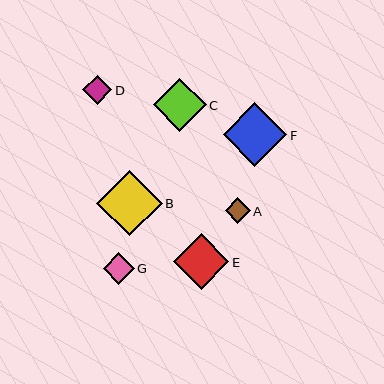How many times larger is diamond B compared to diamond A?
Diamond B is approximately 2.6 times the size of diamond A.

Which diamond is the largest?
Diamond B is the largest with a size of approximately 65 pixels.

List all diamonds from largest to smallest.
From largest to smallest: B, F, E, C, G, D, A.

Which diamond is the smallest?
Diamond A is the smallest with a size of approximately 25 pixels.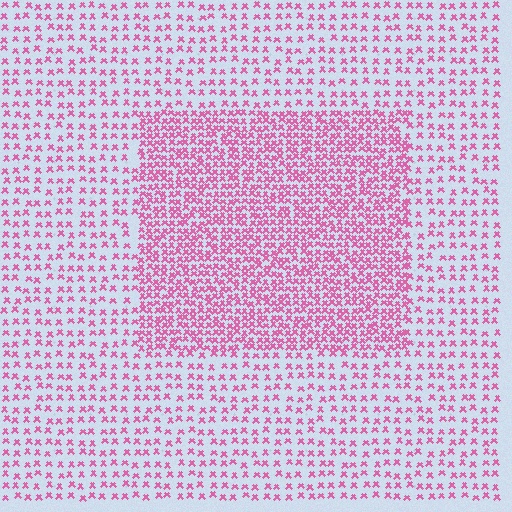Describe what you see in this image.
The image contains small pink elements arranged at two different densities. A rectangle-shaped region is visible where the elements are more densely packed than the surrounding area.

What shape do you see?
I see a rectangle.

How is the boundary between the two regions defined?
The boundary is defined by a change in element density (approximately 2.2x ratio). All elements are the same color, size, and shape.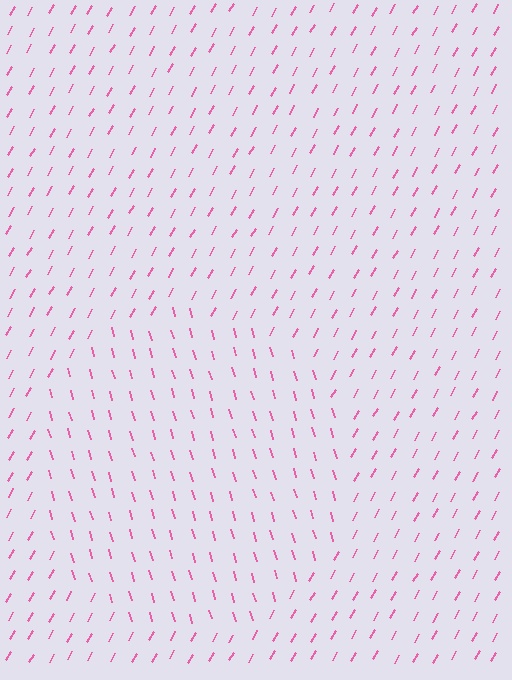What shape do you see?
I see a circle.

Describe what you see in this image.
The image is filled with small pink line segments. A circle region in the image has lines oriented differently from the surrounding lines, creating a visible texture boundary.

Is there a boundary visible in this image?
Yes, there is a texture boundary formed by a change in line orientation.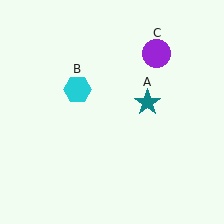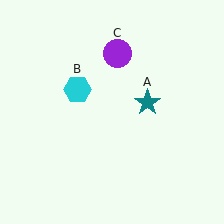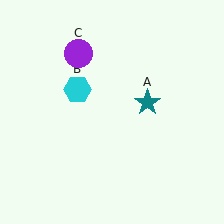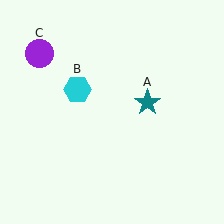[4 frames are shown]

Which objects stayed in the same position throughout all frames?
Teal star (object A) and cyan hexagon (object B) remained stationary.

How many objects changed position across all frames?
1 object changed position: purple circle (object C).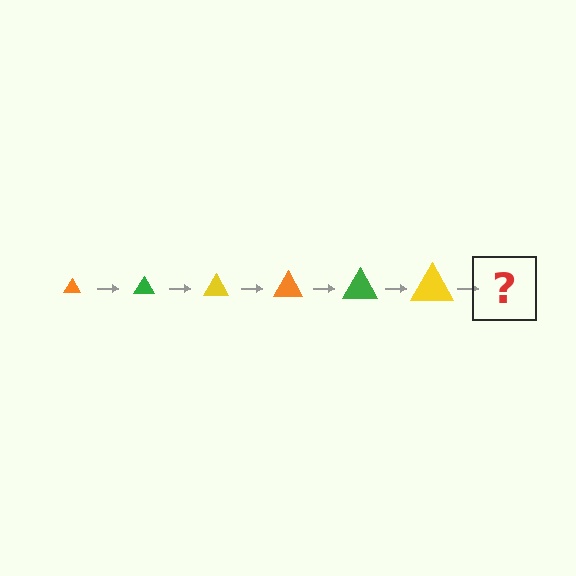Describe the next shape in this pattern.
It should be an orange triangle, larger than the previous one.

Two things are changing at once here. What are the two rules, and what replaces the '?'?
The two rules are that the triangle grows larger each step and the color cycles through orange, green, and yellow. The '?' should be an orange triangle, larger than the previous one.